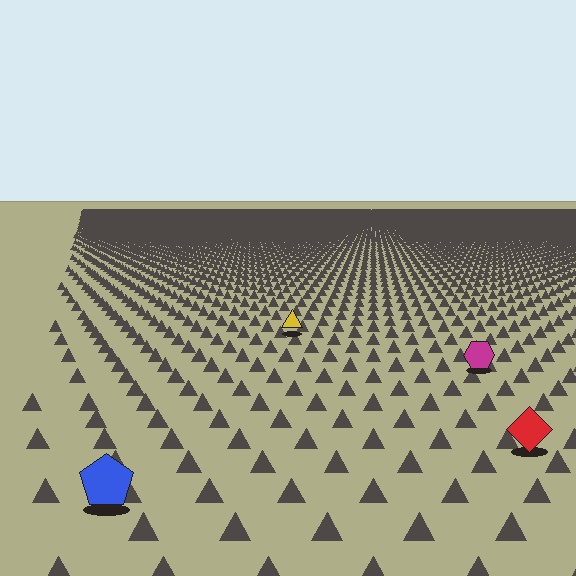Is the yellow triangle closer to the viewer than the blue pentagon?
No. The blue pentagon is closer — you can tell from the texture gradient: the ground texture is coarser near it.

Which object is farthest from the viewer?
The yellow triangle is farthest from the viewer. It appears smaller and the ground texture around it is denser.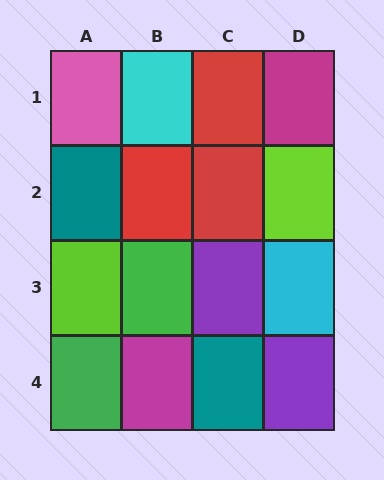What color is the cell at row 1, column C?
Red.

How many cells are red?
3 cells are red.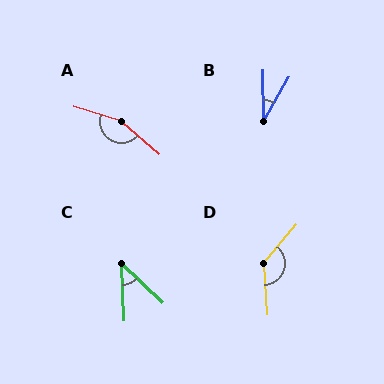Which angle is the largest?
A, at approximately 156 degrees.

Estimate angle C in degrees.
Approximately 44 degrees.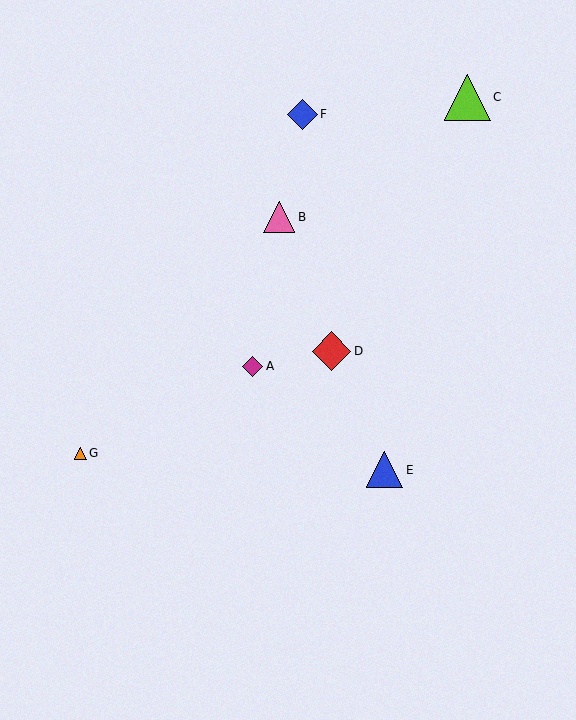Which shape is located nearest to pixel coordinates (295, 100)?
The blue diamond (labeled F) at (302, 114) is nearest to that location.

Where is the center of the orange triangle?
The center of the orange triangle is at (80, 453).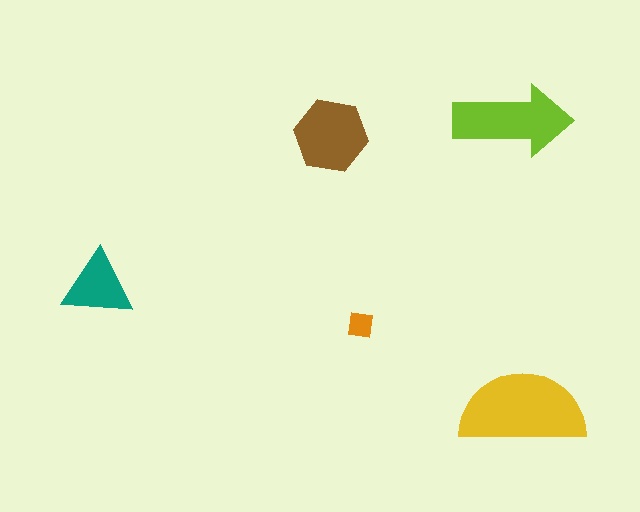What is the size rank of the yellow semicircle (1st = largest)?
1st.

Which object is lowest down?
The yellow semicircle is bottommost.